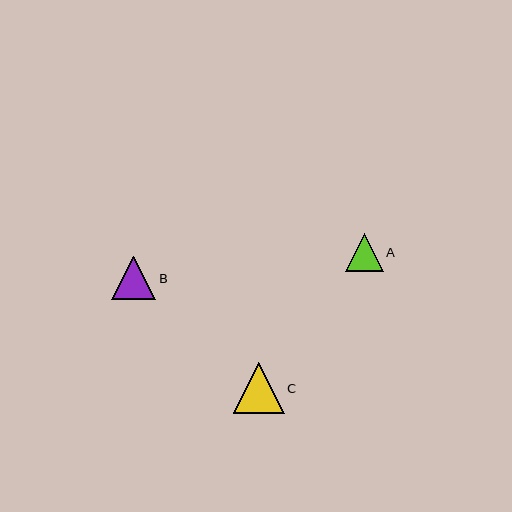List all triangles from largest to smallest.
From largest to smallest: C, B, A.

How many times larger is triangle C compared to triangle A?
Triangle C is approximately 1.4 times the size of triangle A.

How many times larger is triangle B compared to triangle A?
Triangle B is approximately 1.2 times the size of triangle A.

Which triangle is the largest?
Triangle C is the largest with a size of approximately 51 pixels.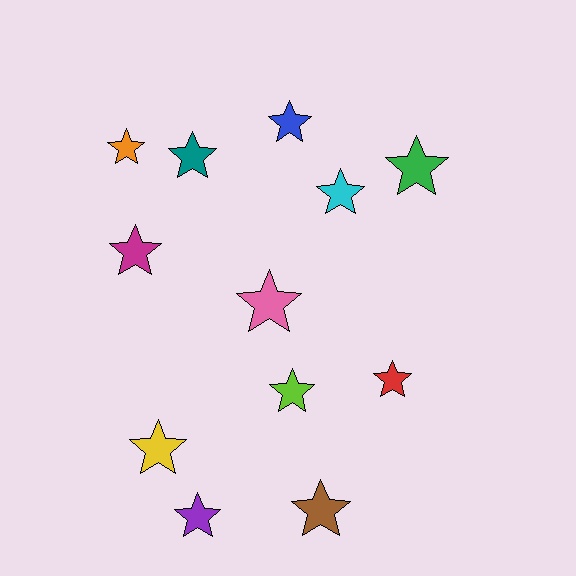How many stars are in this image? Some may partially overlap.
There are 12 stars.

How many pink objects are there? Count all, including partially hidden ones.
There is 1 pink object.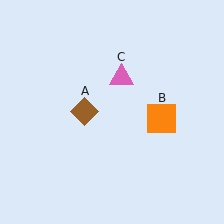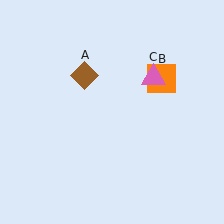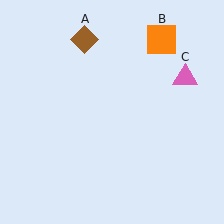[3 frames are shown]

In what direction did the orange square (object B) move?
The orange square (object B) moved up.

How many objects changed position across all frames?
3 objects changed position: brown diamond (object A), orange square (object B), pink triangle (object C).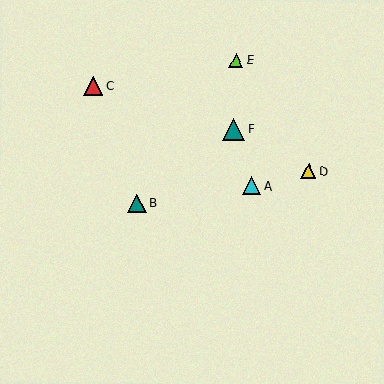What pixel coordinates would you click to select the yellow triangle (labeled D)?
Click at (309, 172) to select the yellow triangle D.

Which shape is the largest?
The teal triangle (labeled F) is the largest.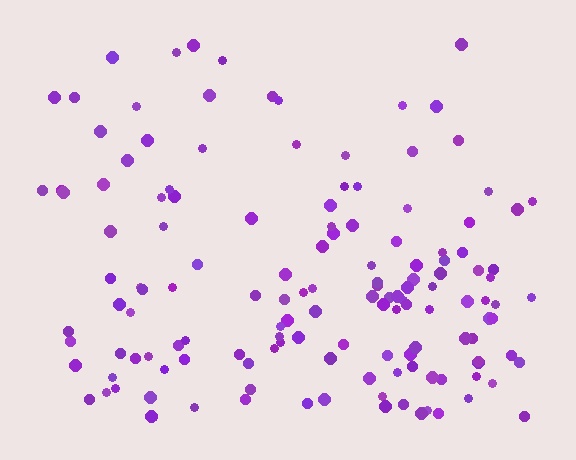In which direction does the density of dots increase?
From top to bottom, with the bottom side densest.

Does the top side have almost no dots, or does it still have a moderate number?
Still a moderate number, just noticeably fewer than the bottom.